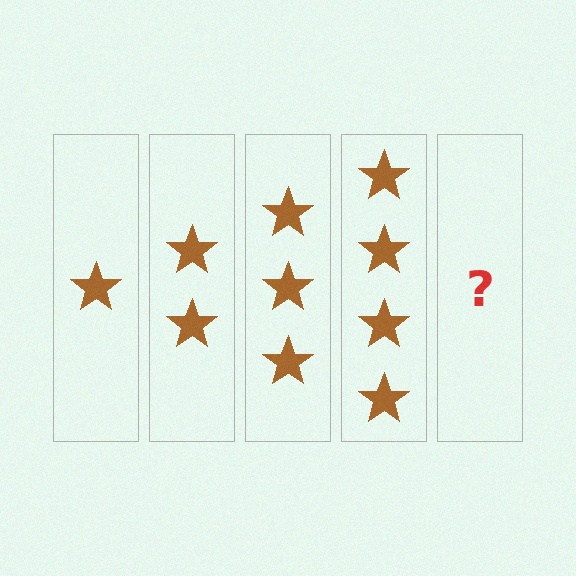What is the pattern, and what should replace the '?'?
The pattern is that each step adds one more star. The '?' should be 5 stars.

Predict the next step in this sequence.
The next step is 5 stars.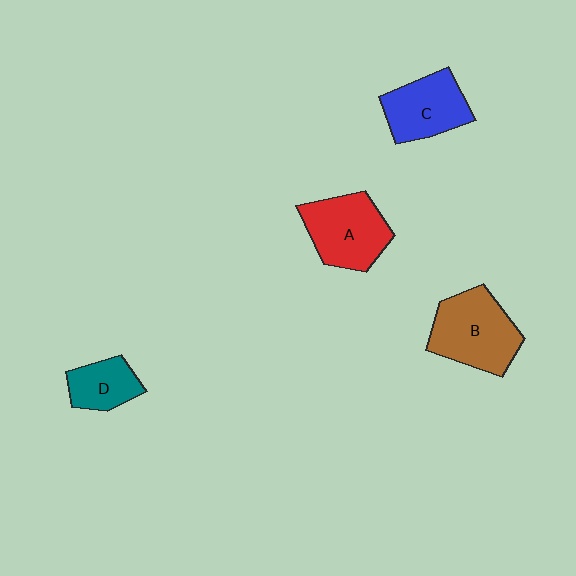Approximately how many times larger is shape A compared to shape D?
Approximately 1.7 times.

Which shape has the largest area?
Shape B (brown).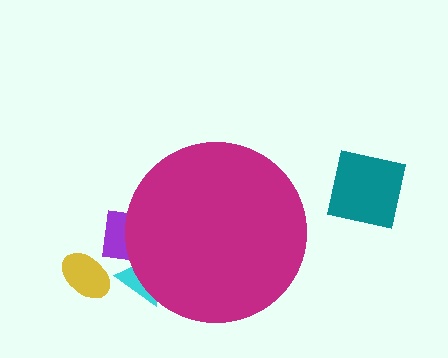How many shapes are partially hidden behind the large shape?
2 shapes are partially hidden.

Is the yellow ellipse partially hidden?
No, the yellow ellipse is fully visible.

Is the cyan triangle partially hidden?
Yes, the cyan triangle is partially hidden behind the magenta circle.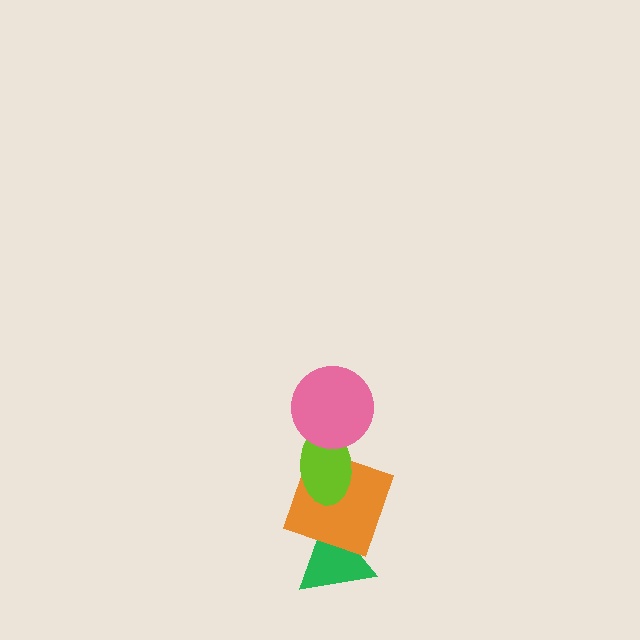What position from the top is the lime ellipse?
The lime ellipse is 2nd from the top.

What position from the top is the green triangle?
The green triangle is 4th from the top.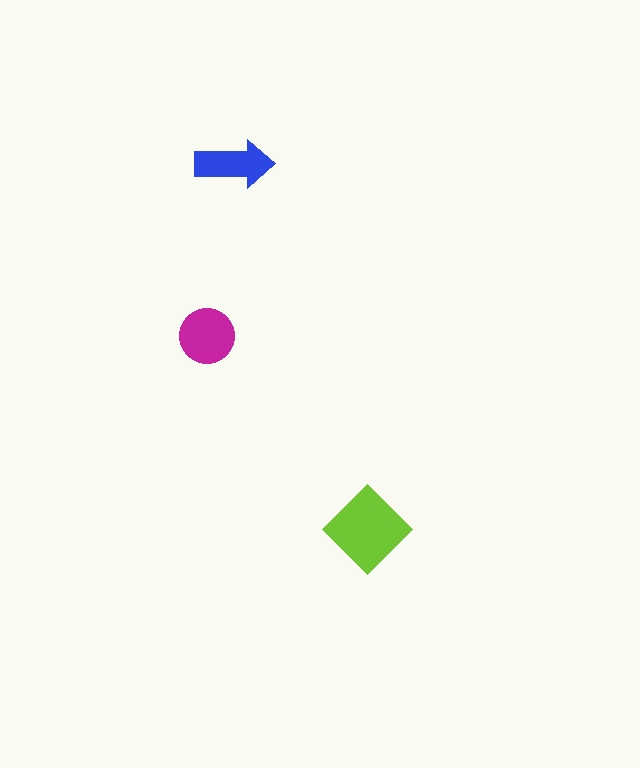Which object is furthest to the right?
The lime diamond is rightmost.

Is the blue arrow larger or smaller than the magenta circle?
Smaller.